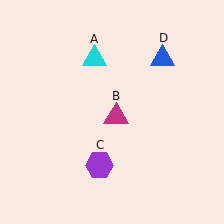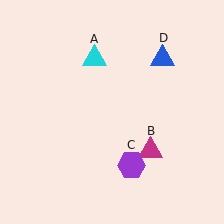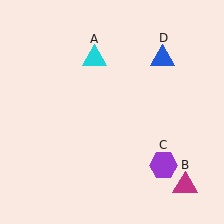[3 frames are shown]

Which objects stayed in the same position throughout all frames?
Cyan triangle (object A) and blue triangle (object D) remained stationary.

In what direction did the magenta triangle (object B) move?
The magenta triangle (object B) moved down and to the right.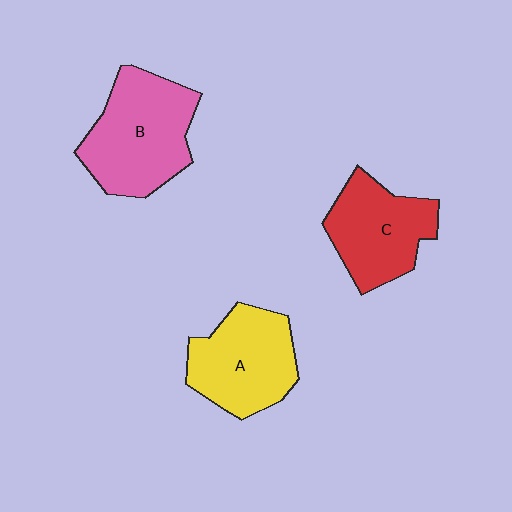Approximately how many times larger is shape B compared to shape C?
Approximately 1.2 times.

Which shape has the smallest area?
Shape C (red).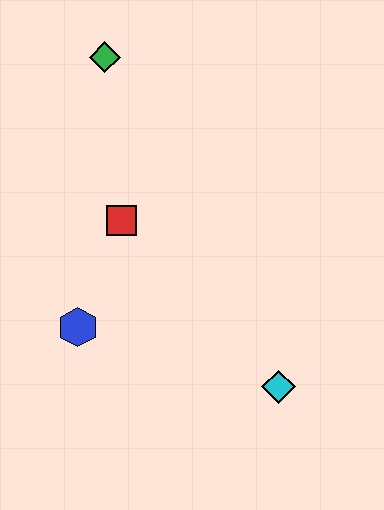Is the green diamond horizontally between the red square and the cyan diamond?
No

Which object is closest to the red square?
The blue hexagon is closest to the red square.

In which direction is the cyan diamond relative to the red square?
The cyan diamond is below the red square.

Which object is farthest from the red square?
The cyan diamond is farthest from the red square.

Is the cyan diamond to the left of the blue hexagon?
No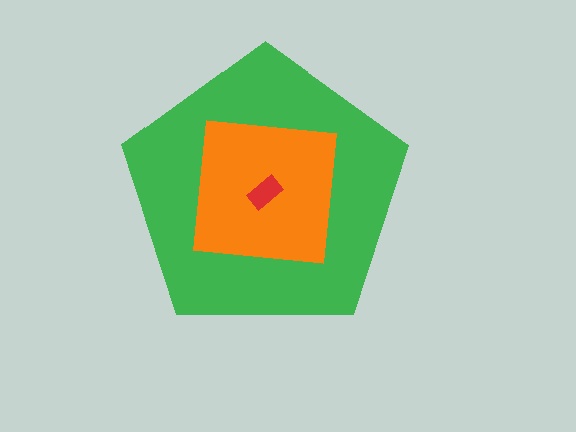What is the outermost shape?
The green pentagon.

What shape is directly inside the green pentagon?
The orange square.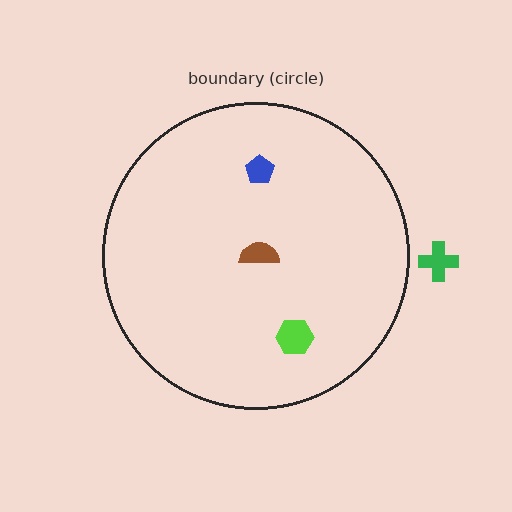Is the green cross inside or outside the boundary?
Outside.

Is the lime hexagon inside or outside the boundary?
Inside.